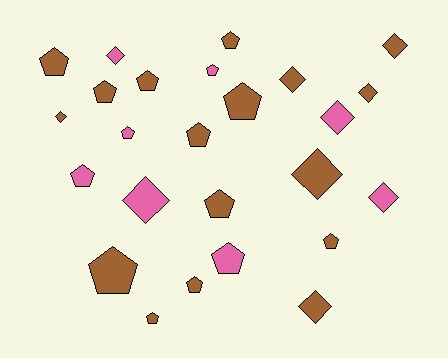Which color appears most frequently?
Brown, with 17 objects.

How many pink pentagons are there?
There are 4 pink pentagons.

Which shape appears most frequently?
Pentagon, with 15 objects.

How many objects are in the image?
There are 25 objects.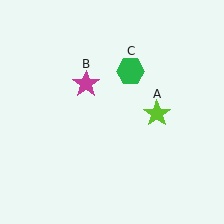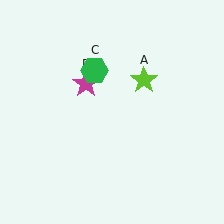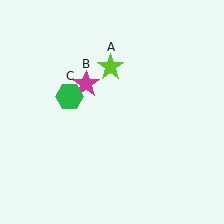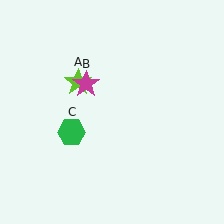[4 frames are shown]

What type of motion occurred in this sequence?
The lime star (object A), green hexagon (object C) rotated counterclockwise around the center of the scene.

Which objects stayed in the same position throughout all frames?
Magenta star (object B) remained stationary.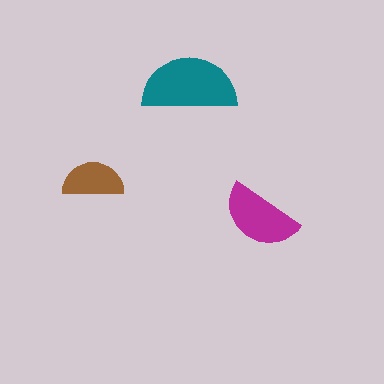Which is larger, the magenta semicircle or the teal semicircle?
The teal one.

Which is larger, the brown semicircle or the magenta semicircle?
The magenta one.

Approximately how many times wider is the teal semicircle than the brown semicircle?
About 1.5 times wider.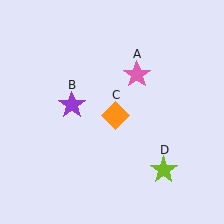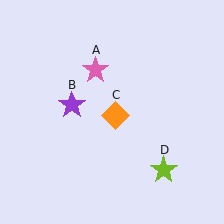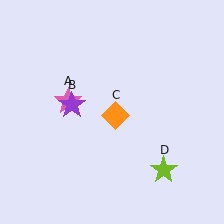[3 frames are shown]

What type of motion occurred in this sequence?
The pink star (object A) rotated counterclockwise around the center of the scene.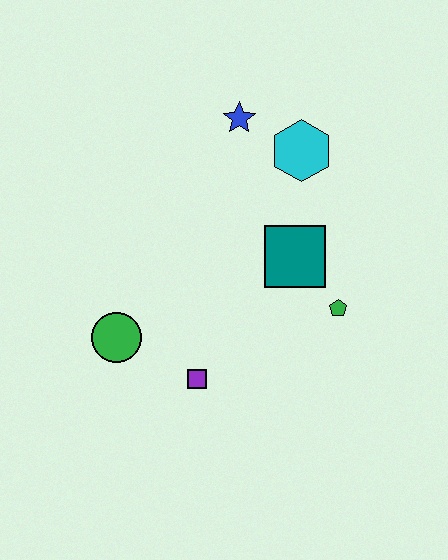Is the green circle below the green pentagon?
Yes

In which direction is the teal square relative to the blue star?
The teal square is below the blue star.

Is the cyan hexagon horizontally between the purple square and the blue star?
No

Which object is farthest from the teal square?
The green circle is farthest from the teal square.